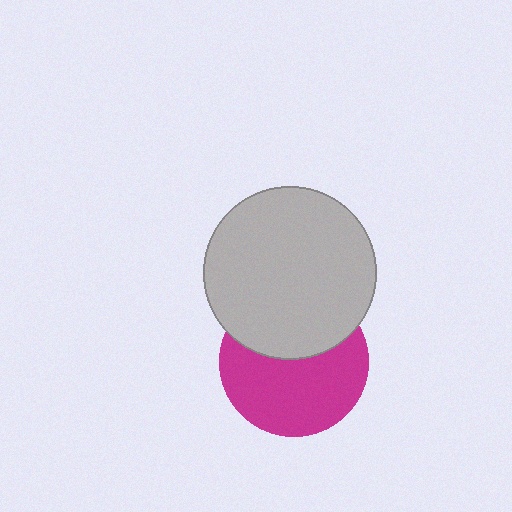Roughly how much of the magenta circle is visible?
About half of it is visible (roughly 61%).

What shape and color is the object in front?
The object in front is a light gray circle.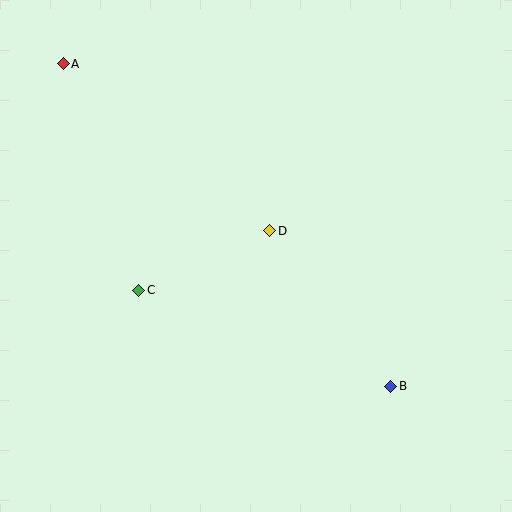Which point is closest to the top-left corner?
Point A is closest to the top-left corner.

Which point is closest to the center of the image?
Point D at (270, 231) is closest to the center.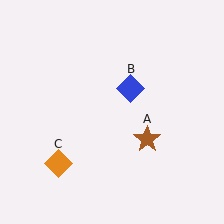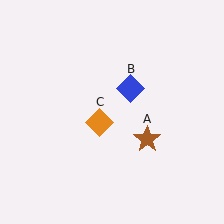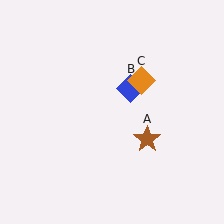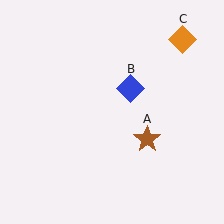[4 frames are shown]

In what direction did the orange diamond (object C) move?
The orange diamond (object C) moved up and to the right.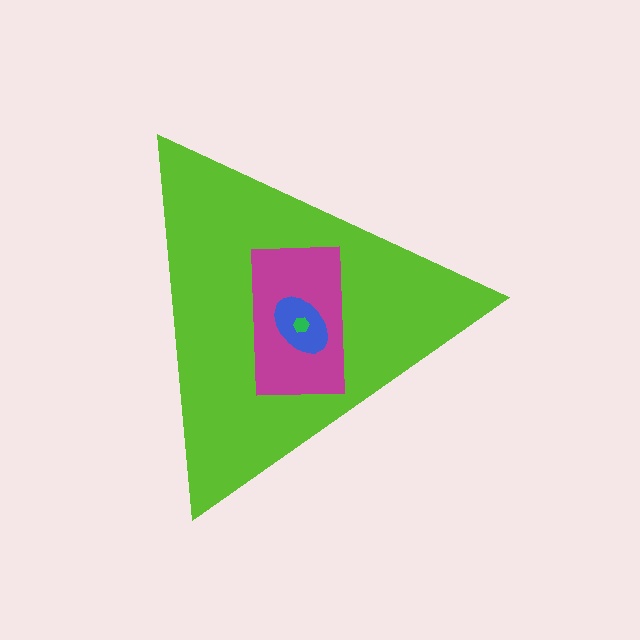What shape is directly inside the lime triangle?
The magenta rectangle.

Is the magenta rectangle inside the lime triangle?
Yes.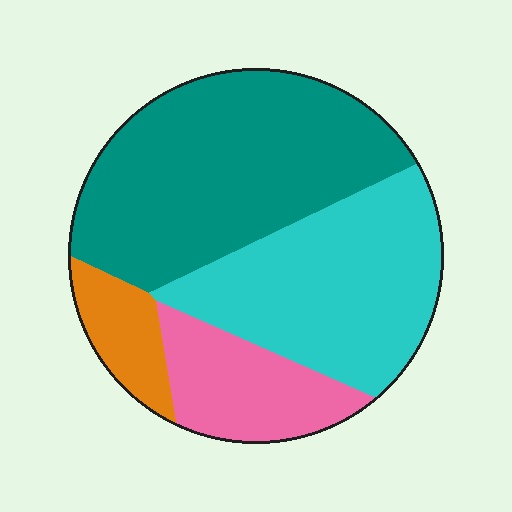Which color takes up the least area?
Orange, at roughly 10%.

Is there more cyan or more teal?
Teal.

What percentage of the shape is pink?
Pink takes up about one sixth (1/6) of the shape.